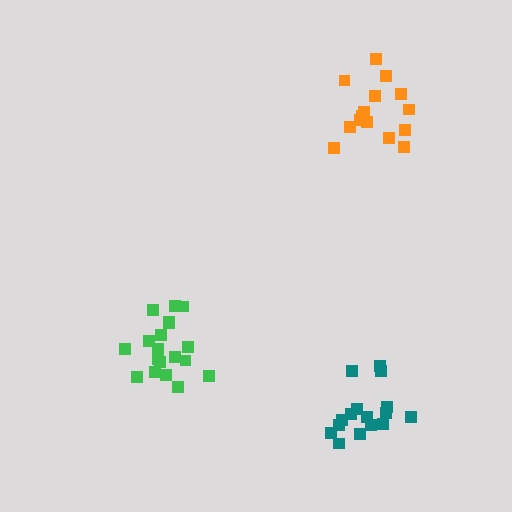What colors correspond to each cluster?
The clusters are colored: teal, orange, green.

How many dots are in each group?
Group 1: 16 dots, Group 2: 15 dots, Group 3: 19 dots (50 total).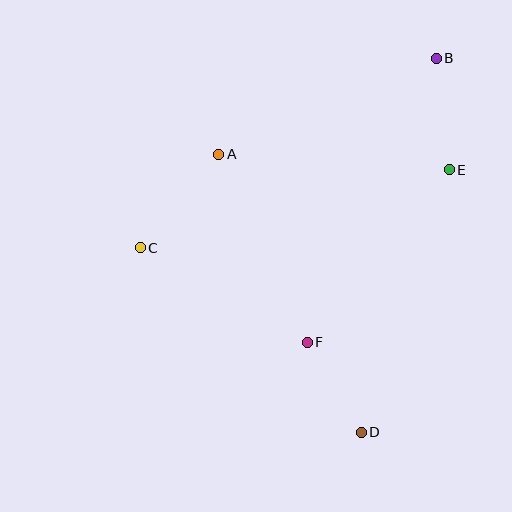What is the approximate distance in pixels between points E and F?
The distance between E and F is approximately 224 pixels.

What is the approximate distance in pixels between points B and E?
The distance between B and E is approximately 112 pixels.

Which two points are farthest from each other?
Points B and D are farthest from each other.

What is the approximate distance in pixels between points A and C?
The distance between A and C is approximately 122 pixels.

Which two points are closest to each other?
Points D and F are closest to each other.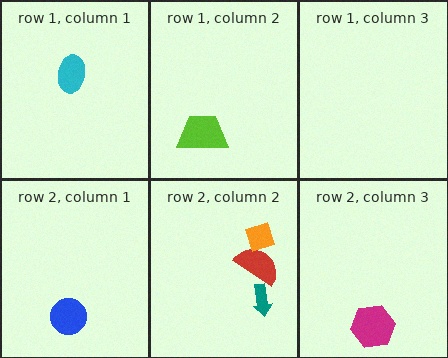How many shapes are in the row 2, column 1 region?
1.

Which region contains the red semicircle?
The row 2, column 2 region.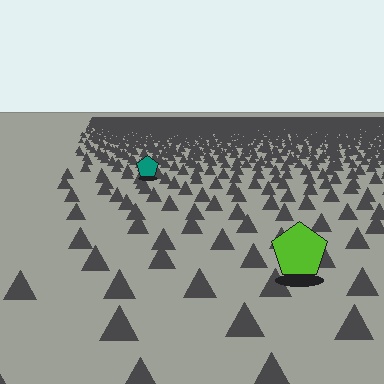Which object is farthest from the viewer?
The teal pentagon is farthest from the viewer. It appears smaller and the ground texture around it is denser.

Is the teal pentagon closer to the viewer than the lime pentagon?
No. The lime pentagon is closer — you can tell from the texture gradient: the ground texture is coarser near it.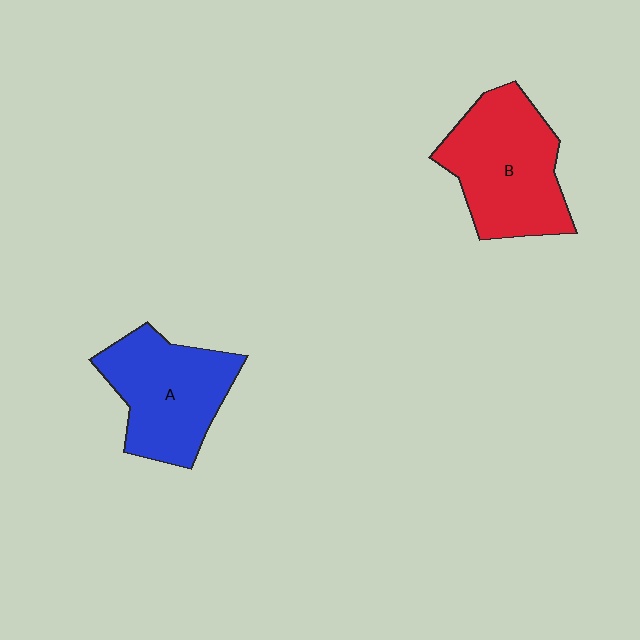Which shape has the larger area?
Shape B (red).